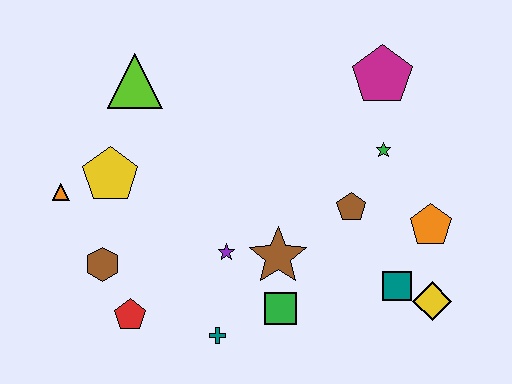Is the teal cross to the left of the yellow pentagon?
No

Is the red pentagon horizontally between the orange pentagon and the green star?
No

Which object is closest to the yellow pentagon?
The orange triangle is closest to the yellow pentagon.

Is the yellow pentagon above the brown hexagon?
Yes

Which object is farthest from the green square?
The lime triangle is farthest from the green square.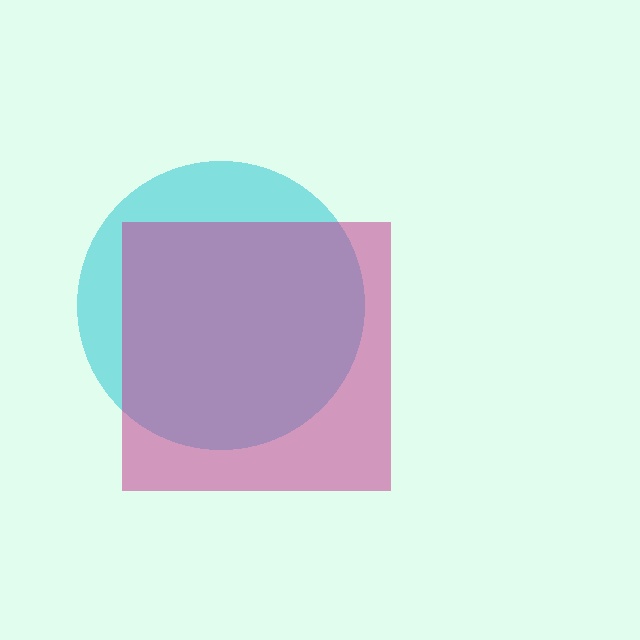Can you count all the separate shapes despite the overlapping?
Yes, there are 2 separate shapes.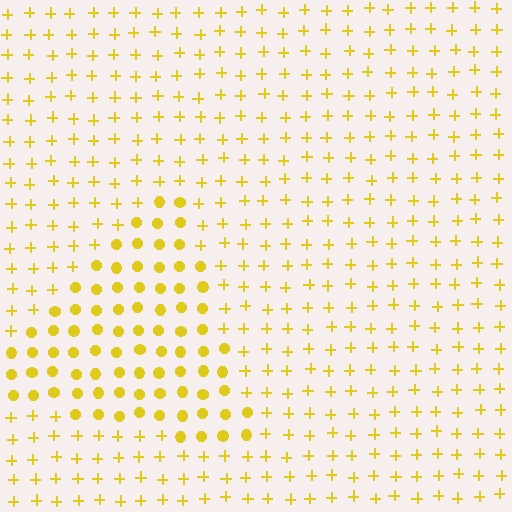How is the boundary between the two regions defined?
The boundary is defined by a change in element shape: circles inside vs. plus signs outside. All elements share the same color and spacing.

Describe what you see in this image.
The image is filled with small yellow elements arranged in a uniform grid. A triangle-shaped region contains circles, while the surrounding area contains plus signs. The boundary is defined purely by the change in element shape.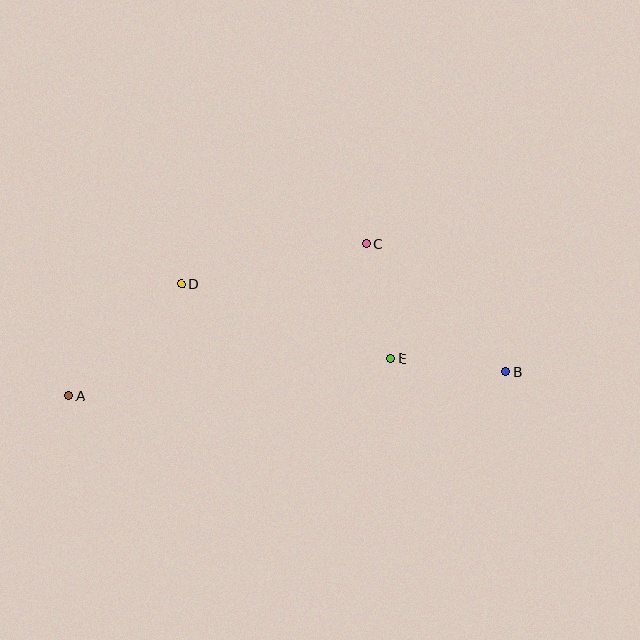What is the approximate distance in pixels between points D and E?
The distance between D and E is approximately 223 pixels.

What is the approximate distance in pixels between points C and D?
The distance between C and D is approximately 190 pixels.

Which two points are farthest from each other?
Points A and B are farthest from each other.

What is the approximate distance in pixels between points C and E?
The distance between C and E is approximately 117 pixels.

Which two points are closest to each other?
Points B and E are closest to each other.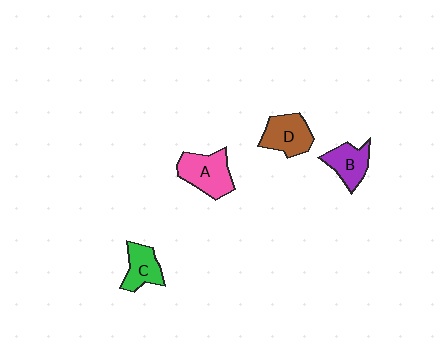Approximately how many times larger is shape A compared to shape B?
Approximately 1.3 times.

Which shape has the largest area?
Shape A (pink).